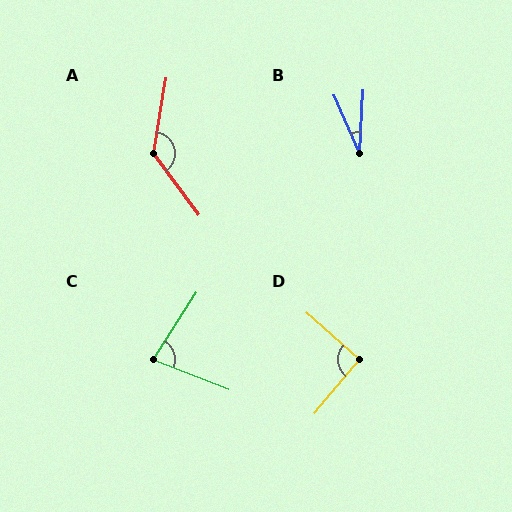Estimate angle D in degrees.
Approximately 92 degrees.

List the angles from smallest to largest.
B (27°), C (78°), D (92°), A (134°).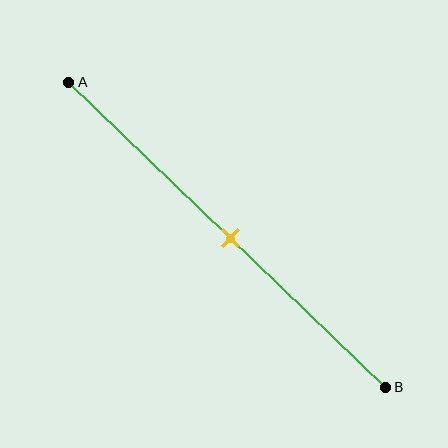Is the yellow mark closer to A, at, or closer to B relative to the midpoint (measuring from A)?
The yellow mark is approximately at the midpoint of segment AB.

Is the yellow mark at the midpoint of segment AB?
Yes, the mark is approximately at the midpoint.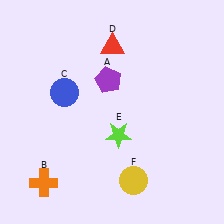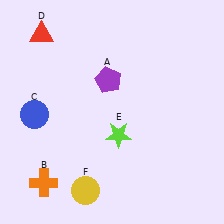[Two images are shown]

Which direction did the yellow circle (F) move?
The yellow circle (F) moved left.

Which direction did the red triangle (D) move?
The red triangle (D) moved left.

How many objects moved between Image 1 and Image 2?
3 objects moved between the two images.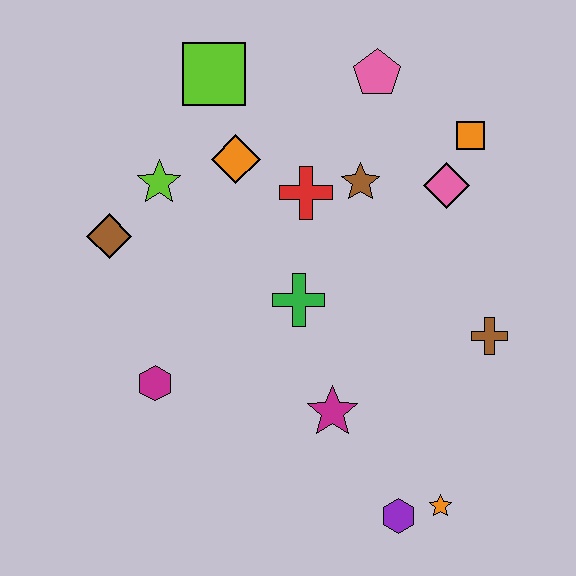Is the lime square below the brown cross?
No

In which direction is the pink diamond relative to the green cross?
The pink diamond is to the right of the green cross.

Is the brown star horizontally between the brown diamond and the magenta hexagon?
No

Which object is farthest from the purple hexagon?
The lime square is farthest from the purple hexagon.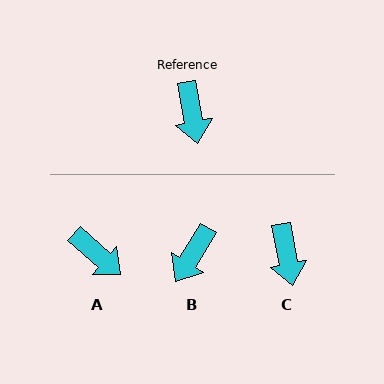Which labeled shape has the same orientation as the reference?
C.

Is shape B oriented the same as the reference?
No, it is off by about 42 degrees.